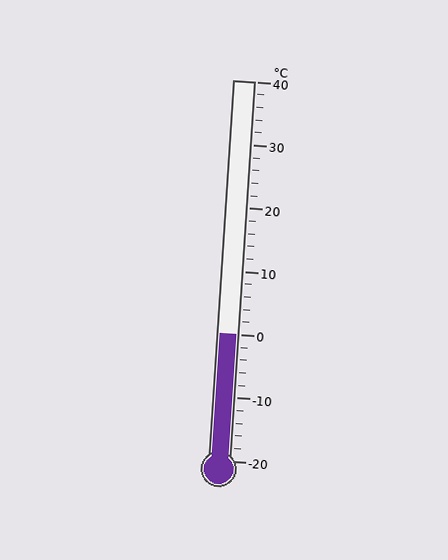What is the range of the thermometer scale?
The thermometer scale ranges from -20°C to 40°C.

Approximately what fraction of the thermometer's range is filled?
The thermometer is filled to approximately 35% of its range.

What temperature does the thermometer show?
The thermometer shows approximately 0°C.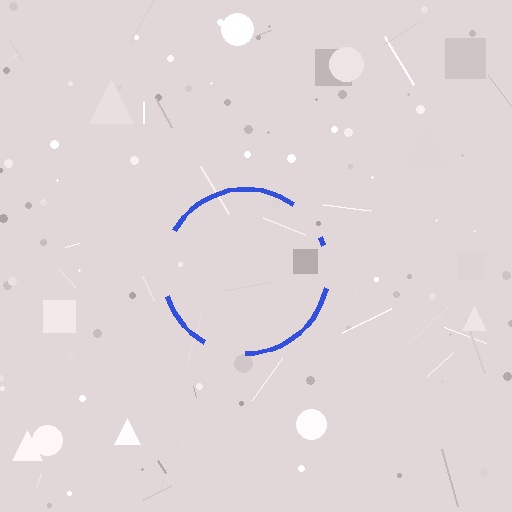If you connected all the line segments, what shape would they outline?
They would outline a circle.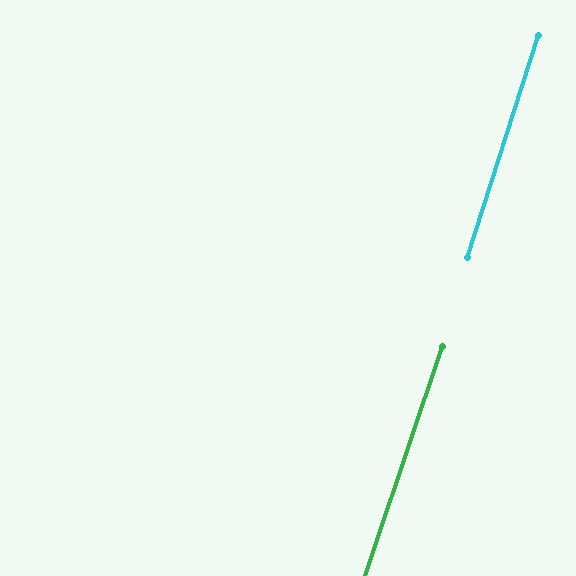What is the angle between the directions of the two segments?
Approximately 1 degree.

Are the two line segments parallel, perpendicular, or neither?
Parallel — their directions differ by only 0.7°.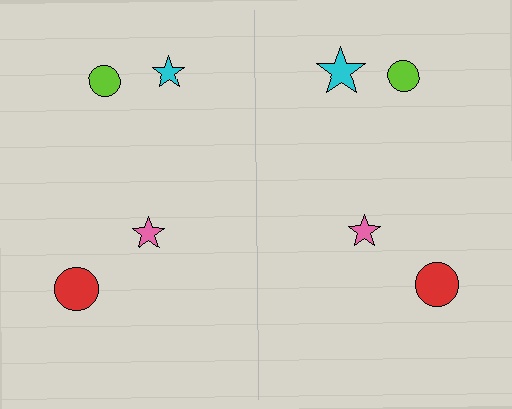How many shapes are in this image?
There are 8 shapes in this image.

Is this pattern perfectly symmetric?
No, the pattern is not perfectly symmetric. The cyan star on the right side has a different size than its mirror counterpart.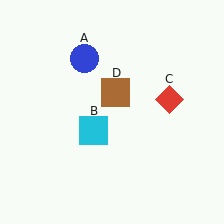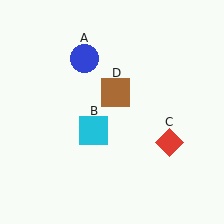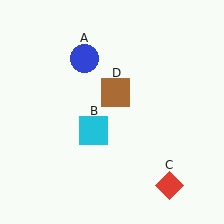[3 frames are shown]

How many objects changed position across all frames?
1 object changed position: red diamond (object C).